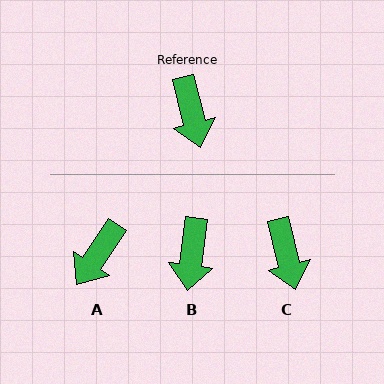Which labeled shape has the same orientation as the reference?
C.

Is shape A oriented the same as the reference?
No, it is off by about 48 degrees.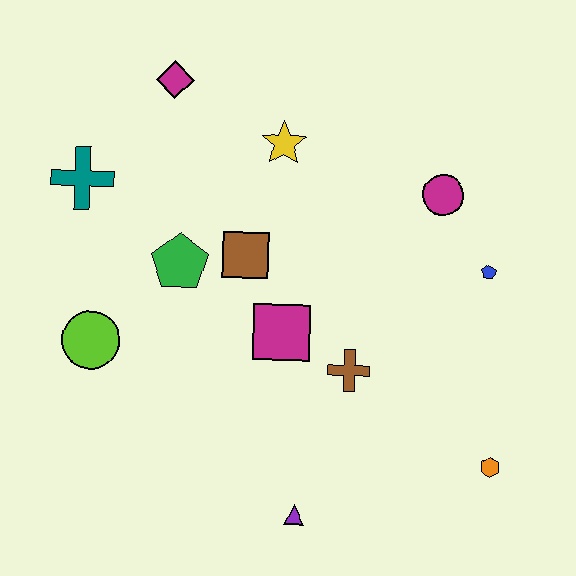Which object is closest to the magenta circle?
The blue pentagon is closest to the magenta circle.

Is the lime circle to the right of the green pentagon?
No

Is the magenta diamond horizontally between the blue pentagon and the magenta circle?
No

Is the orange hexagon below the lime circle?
Yes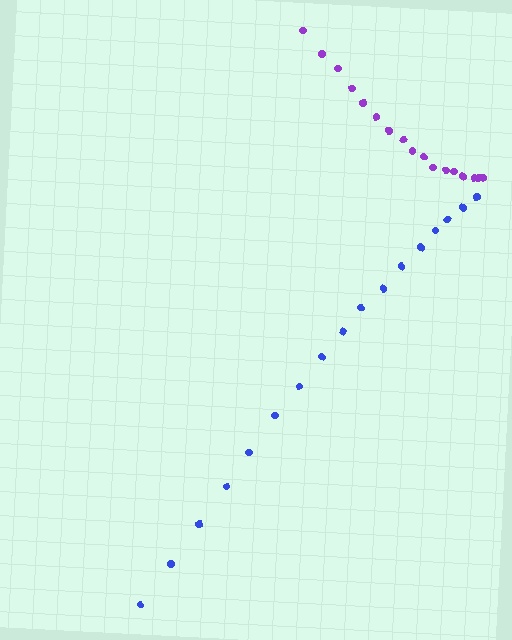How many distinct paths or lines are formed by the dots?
There are 2 distinct paths.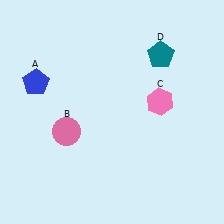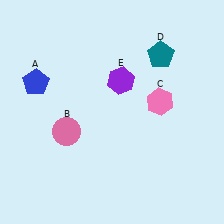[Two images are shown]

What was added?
A purple hexagon (E) was added in Image 2.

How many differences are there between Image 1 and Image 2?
There is 1 difference between the two images.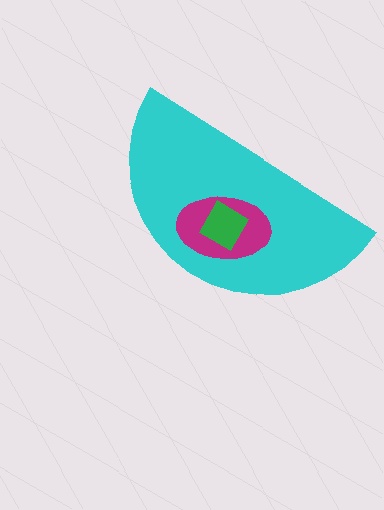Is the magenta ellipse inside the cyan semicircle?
Yes.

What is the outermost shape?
The cyan semicircle.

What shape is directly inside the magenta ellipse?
The green diamond.